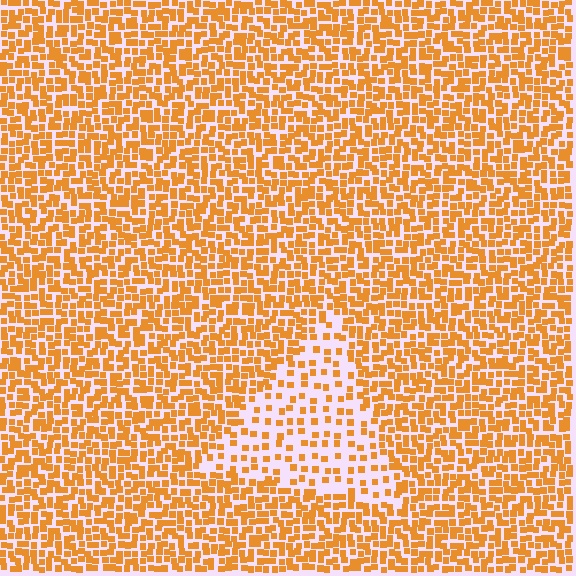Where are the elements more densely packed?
The elements are more densely packed outside the triangle boundary.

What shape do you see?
I see a triangle.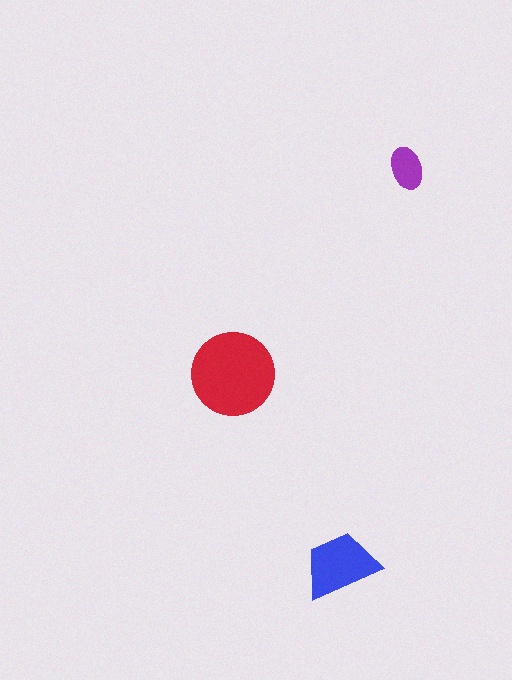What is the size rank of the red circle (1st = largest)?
1st.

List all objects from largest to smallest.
The red circle, the blue trapezoid, the purple ellipse.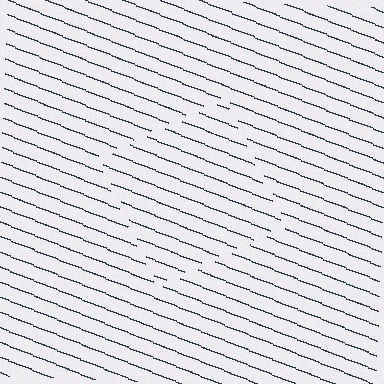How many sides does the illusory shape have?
4 sides — the line-ends trace a square.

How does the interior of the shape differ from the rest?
The interior of the shape contains the same grating, shifted by half a period — the contour is defined by the phase discontinuity where line-ends from the inner and outer gratings abut.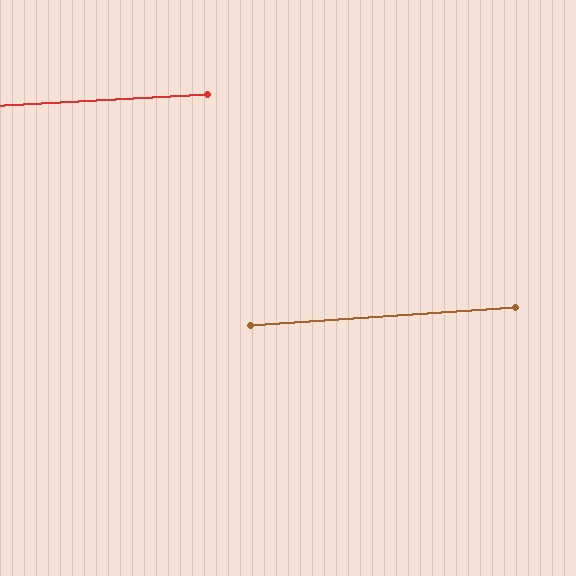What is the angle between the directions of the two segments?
Approximately 1 degree.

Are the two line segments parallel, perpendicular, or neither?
Parallel — their directions differ by only 0.6°.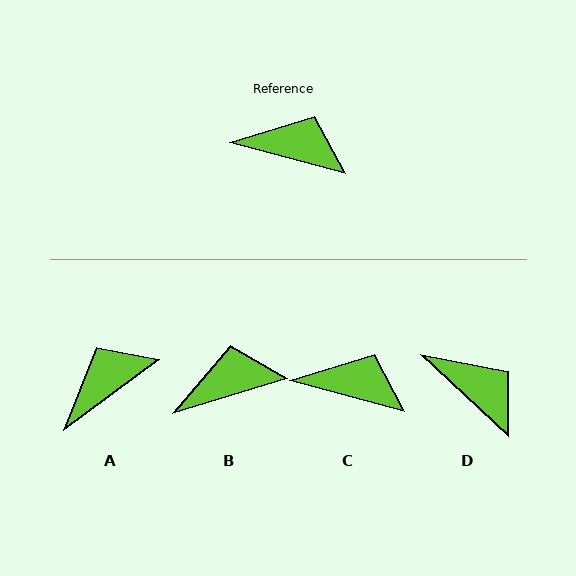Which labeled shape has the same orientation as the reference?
C.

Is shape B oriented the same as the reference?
No, it is off by about 32 degrees.